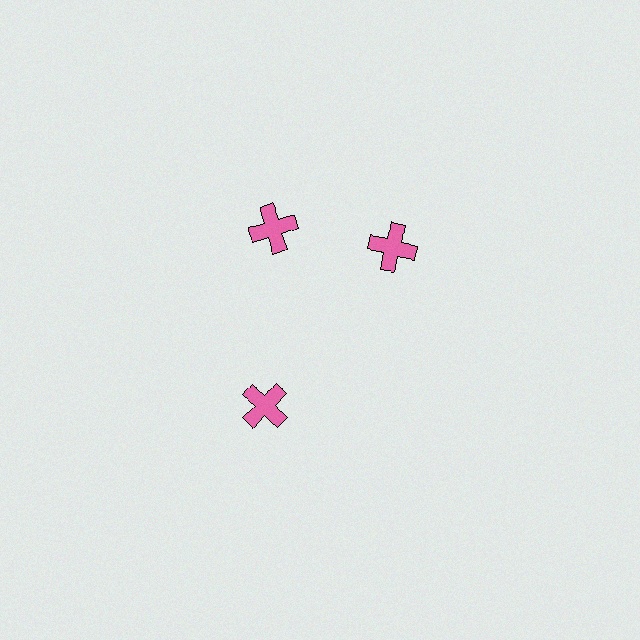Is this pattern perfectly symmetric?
No. The 3 pink crosses are arranged in a ring, but one element near the 3 o'clock position is rotated out of alignment along the ring, breaking the 3-fold rotational symmetry.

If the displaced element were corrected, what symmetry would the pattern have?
It would have 3-fold rotational symmetry — the pattern would map onto itself every 120 degrees.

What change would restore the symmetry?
The symmetry would be restored by rotating it back into even spacing with its neighbors so that all 3 crosses sit at equal angles and equal distance from the center.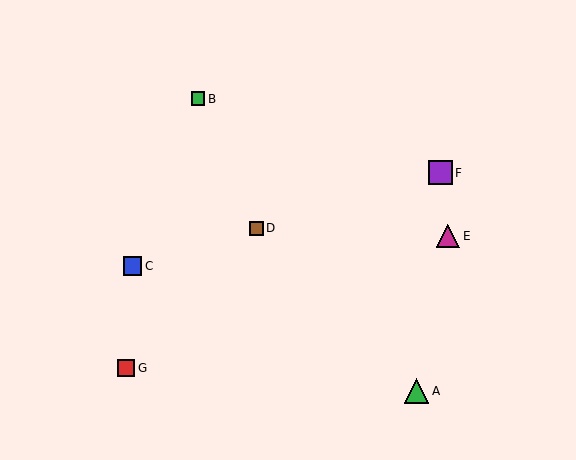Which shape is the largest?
The green triangle (labeled A) is the largest.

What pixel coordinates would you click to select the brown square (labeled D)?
Click at (257, 228) to select the brown square D.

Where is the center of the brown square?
The center of the brown square is at (257, 228).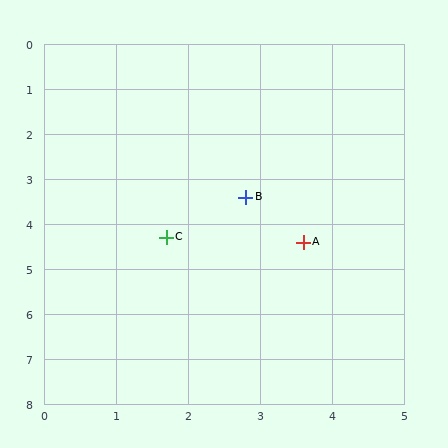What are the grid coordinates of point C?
Point C is at approximately (1.7, 4.3).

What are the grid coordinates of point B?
Point B is at approximately (2.8, 3.4).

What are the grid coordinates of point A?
Point A is at approximately (3.6, 4.4).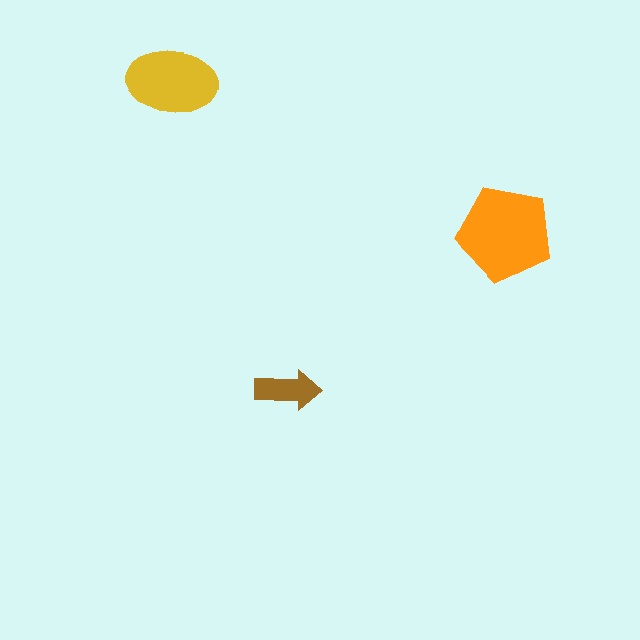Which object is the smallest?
The brown arrow.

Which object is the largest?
The orange pentagon.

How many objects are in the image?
There are 3 objects in the image.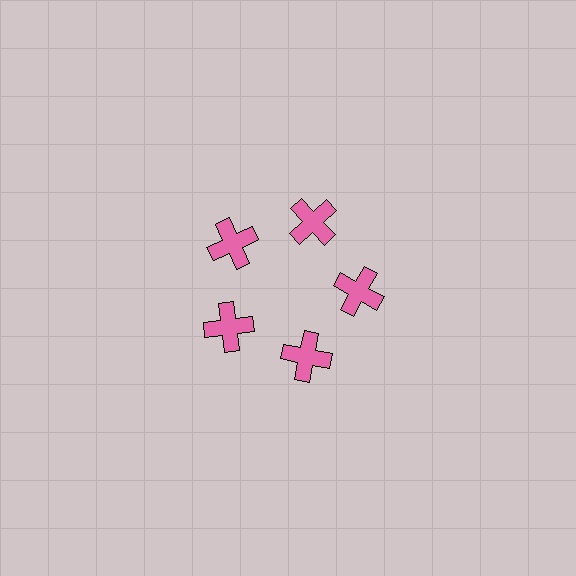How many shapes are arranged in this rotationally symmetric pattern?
There are 5 shapes, arranged in 5 groups of 1.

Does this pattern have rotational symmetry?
Yes, this pattern has 5-fold rotational symmetry. It looks the same after rotating 72 degrees around the center.